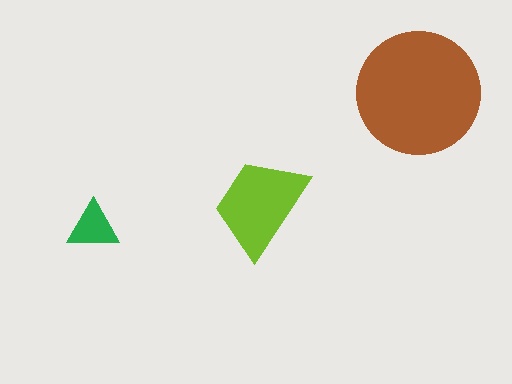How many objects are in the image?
There are 3 objects in the image.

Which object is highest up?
The brown circle is topmost.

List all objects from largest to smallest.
The brown circle, the lime trapezoid, the green triangle.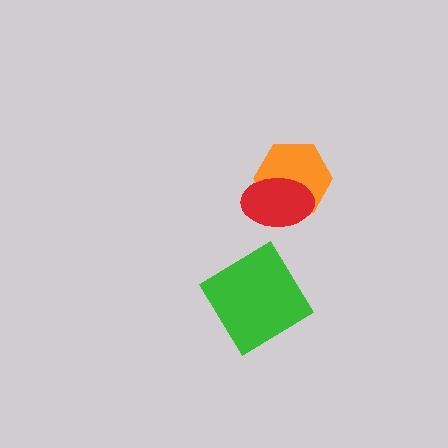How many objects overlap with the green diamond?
0 objects overlap with the green diamond.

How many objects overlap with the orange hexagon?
1 object overlaps with the orange hexagon.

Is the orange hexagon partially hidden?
Yes, it is partially covered by another shape.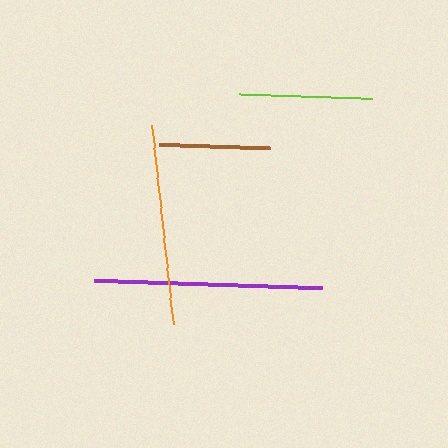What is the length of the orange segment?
The orange segment is approximately 201 pixels long.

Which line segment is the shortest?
The brown line is the shortest at approximately 110 pixels.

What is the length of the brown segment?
The brown segment is approximately 110 pixels long.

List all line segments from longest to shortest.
From longest to shortest: purple, orange, lime, brown.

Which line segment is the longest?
The purple line is the longest at approximately 228 pixels.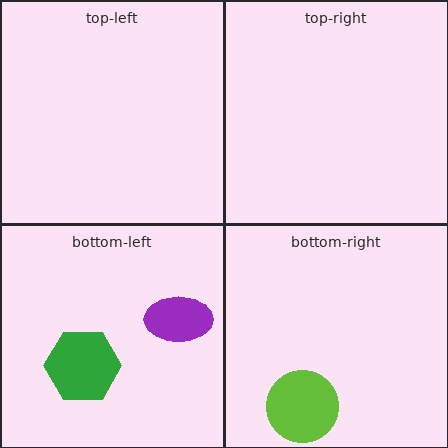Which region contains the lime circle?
The bottom-right region.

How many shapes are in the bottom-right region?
1.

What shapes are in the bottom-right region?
The lime circle.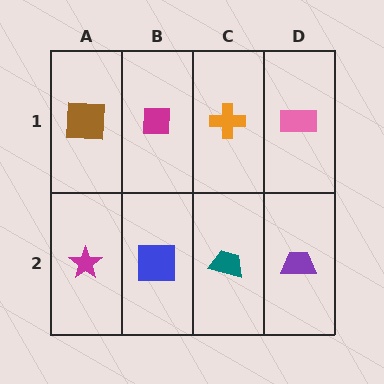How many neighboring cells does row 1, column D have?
2.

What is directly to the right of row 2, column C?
A purple trapezoid.